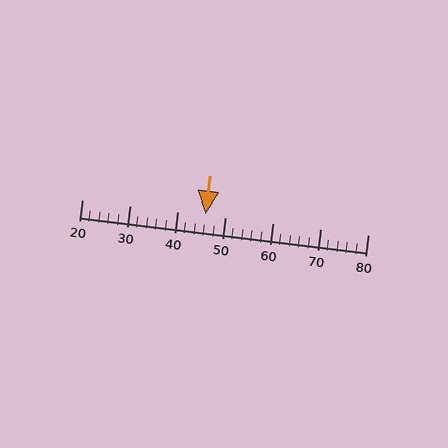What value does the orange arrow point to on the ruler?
The orange arrow points to approximately 46.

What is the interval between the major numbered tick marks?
The major tick marks are spaced 10 units apart.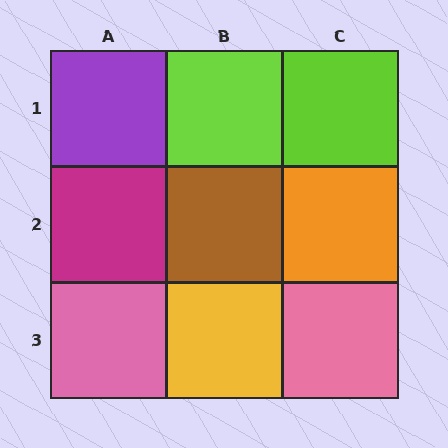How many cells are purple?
1 cell is purple.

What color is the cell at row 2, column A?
Magenta.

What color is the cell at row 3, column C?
Pink.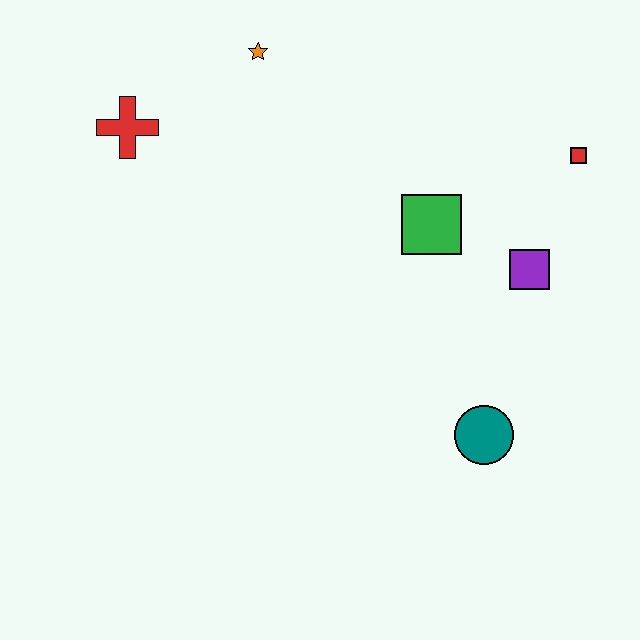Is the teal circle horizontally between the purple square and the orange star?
Yes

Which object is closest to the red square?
The purple square is closest to the red square.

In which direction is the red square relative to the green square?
The red square is to the right of the green square.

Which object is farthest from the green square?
The red cross is farthest from the green square.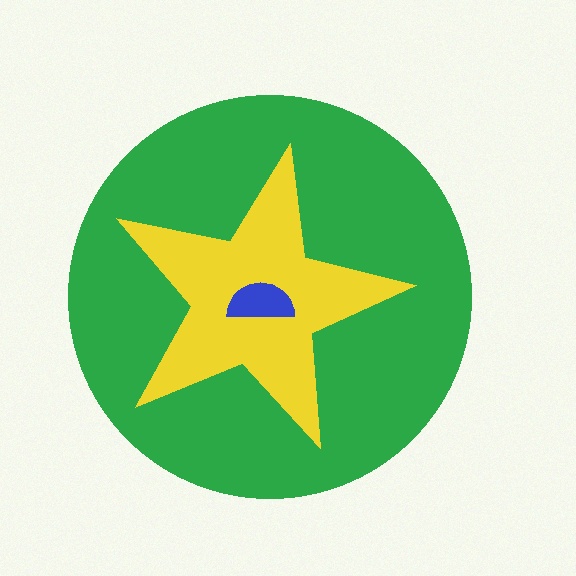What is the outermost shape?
The green circle.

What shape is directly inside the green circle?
The yellow star.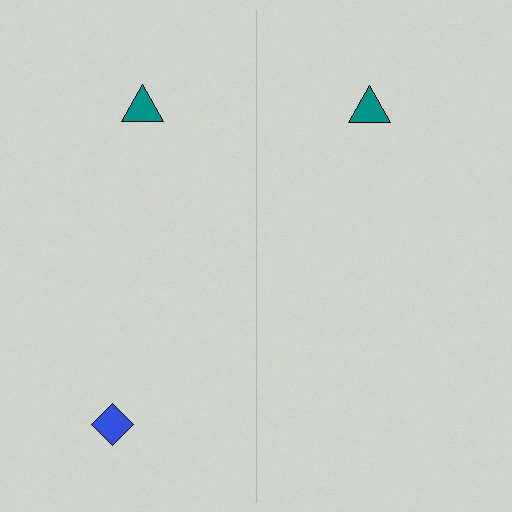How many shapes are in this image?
There are 3 shapes in this image.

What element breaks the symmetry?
A blue diamond is missing from the right side.